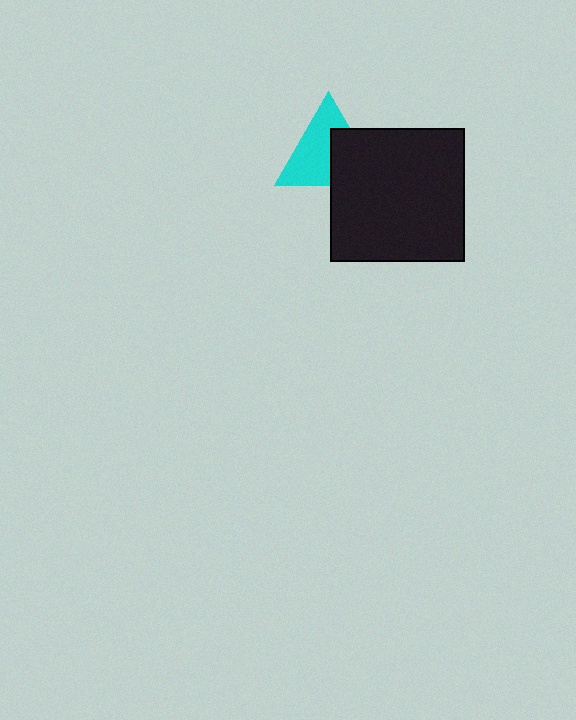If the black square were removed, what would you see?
You would see the complete cyan triangle.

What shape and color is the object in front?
The object in front is a black square.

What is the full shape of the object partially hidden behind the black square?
The partially hidden object is a cyan triangle.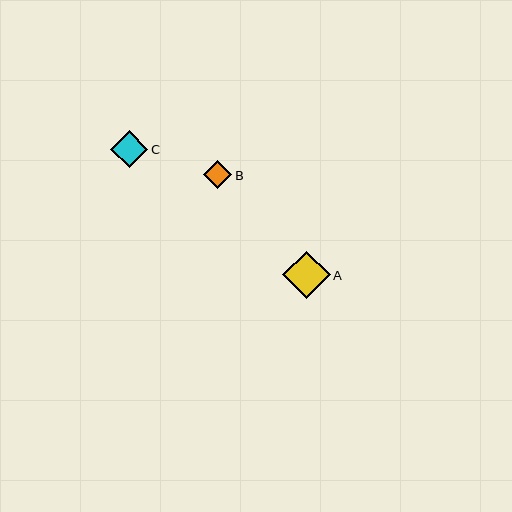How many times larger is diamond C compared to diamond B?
Diamond C is approximately 1.3 times the size of diamond B.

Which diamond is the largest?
Diamond A is the largest with a size of approximately 47 pixels.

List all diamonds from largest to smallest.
From largest to smallest: A, C, B.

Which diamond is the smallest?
Diamond B is the smallest with a size of approximately 28 pixels.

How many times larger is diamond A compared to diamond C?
Diamond A is approximately 1.3 times the size of diamond C.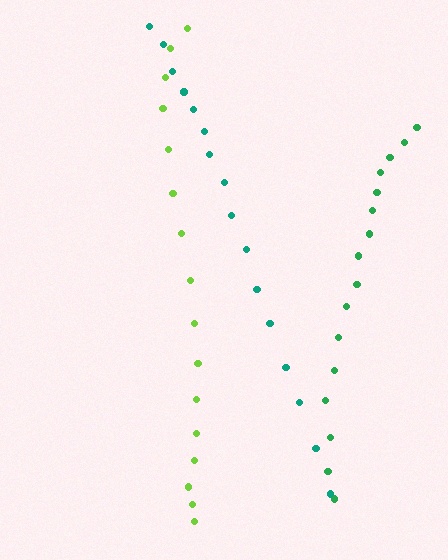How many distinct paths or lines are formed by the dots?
There are 3 distinct paths.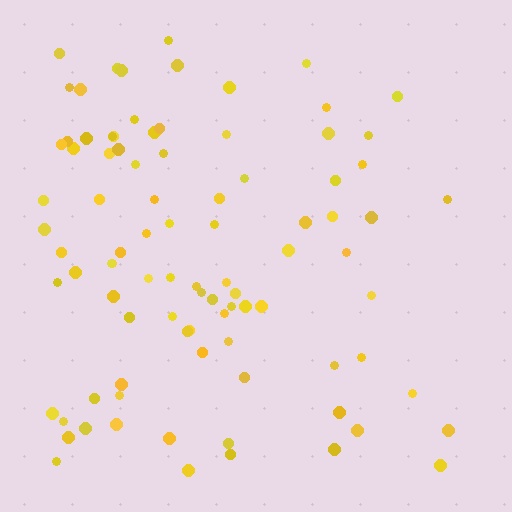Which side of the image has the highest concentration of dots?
The left.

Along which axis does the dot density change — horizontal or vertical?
Horizontal.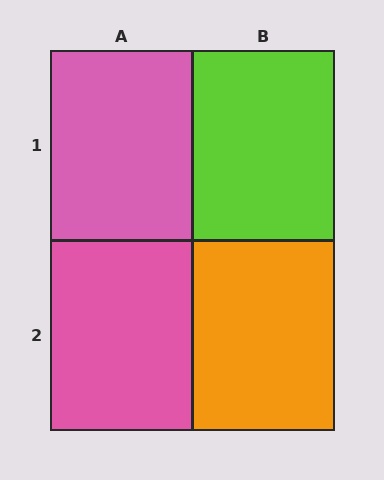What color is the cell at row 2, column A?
Pink.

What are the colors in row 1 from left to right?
Pink, lime.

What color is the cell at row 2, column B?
Orange.